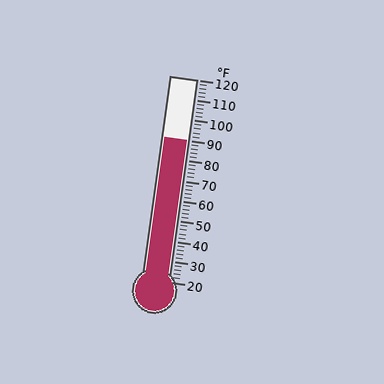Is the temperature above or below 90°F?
The temperature is at 90°F.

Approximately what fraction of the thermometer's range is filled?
The thermometer is filled to approximately 70% of its range.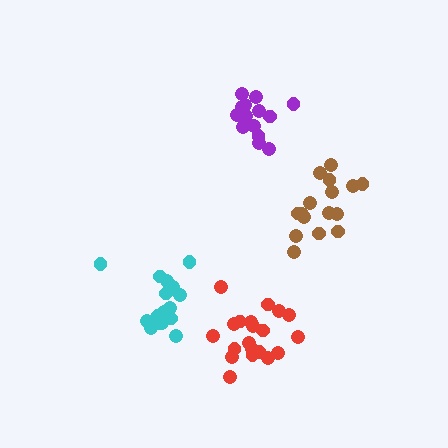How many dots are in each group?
Group 1: 14 dots, Group 2: 16 dots, Group 3: 20 dots, Group 4: 16 dots (66 total).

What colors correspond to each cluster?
The clusters are colored: purple, cyan, red, brown.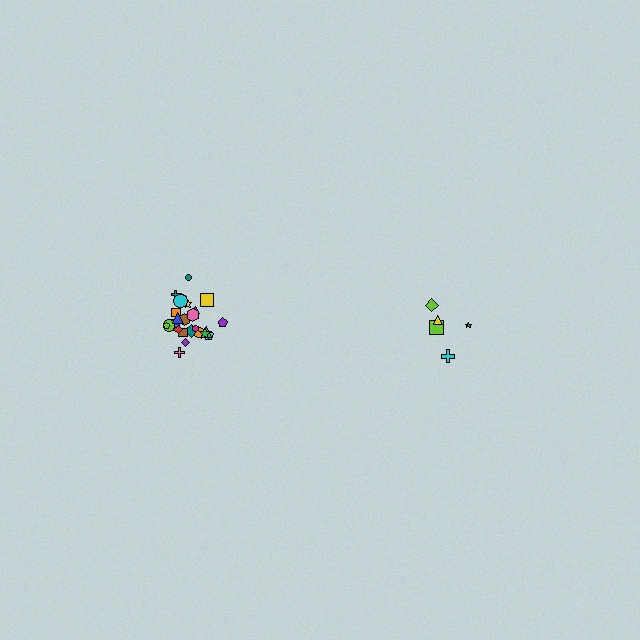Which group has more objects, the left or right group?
The left group.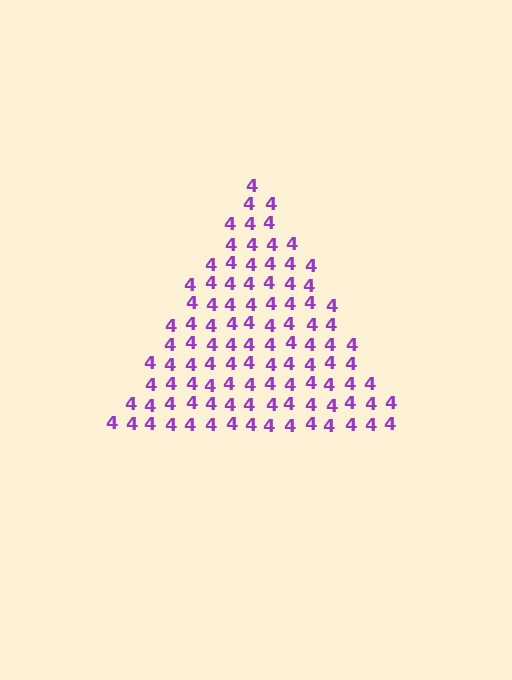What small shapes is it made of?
It is made of small digit 4's.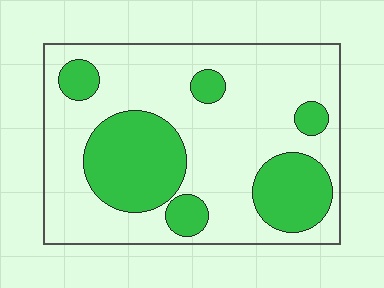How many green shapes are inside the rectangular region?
6.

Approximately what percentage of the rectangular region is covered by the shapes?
Approximately 30%.